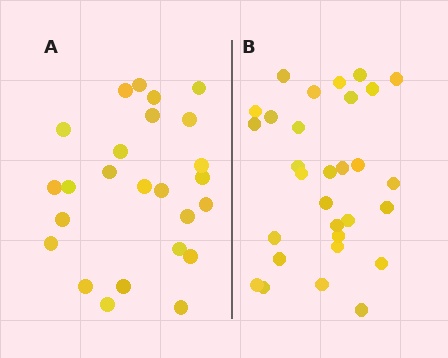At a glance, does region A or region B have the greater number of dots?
Region B (the right region) has more dots.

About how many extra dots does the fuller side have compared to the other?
Region B has about 5 more dots than region A.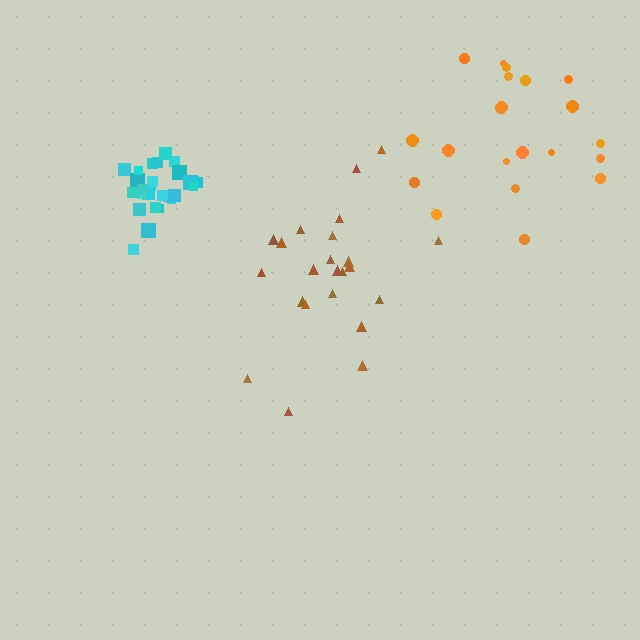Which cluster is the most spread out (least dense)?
Orange.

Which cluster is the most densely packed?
Cyan.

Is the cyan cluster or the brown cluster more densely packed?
Cyan.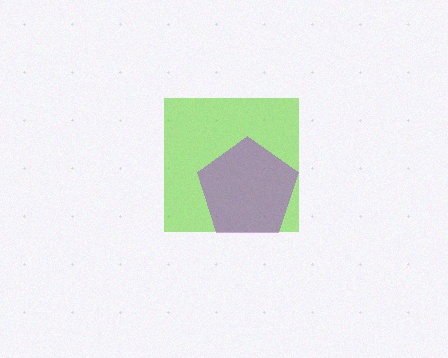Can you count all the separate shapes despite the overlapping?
Yes, there are 2 separate shapes.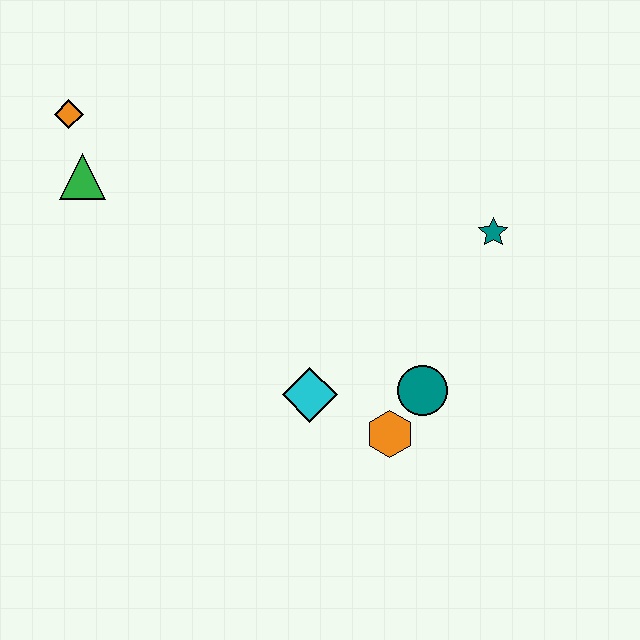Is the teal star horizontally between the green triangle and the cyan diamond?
No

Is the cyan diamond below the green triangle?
Yes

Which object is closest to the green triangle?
The orange diamond is closest to the green triangle.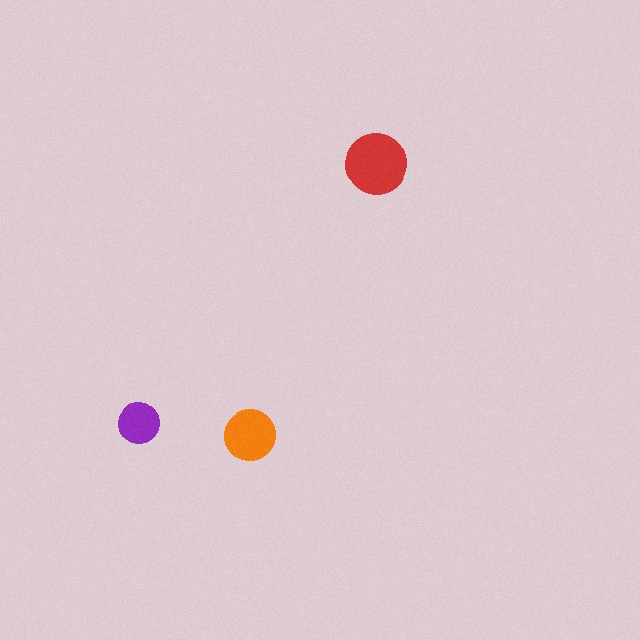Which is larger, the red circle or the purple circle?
The red one.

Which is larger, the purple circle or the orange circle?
The orange one.